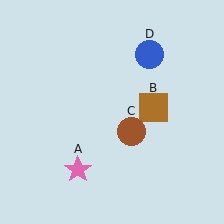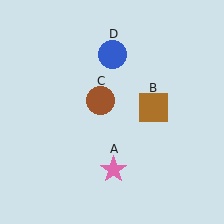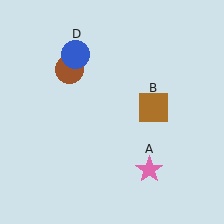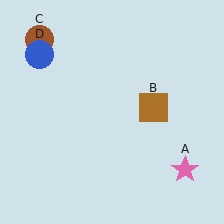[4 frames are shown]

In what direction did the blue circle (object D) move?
The blue circle (object D) moved left.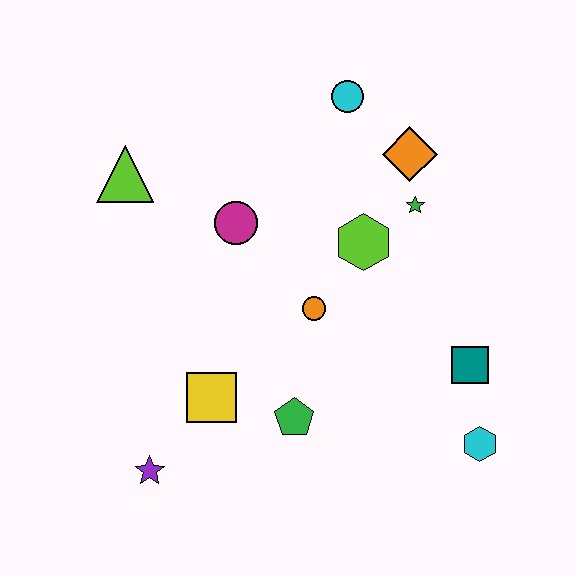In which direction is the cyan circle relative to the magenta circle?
The cyan circle is above the magenta circle.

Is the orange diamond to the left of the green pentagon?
No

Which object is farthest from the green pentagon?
The cyan circle is farthest from the green pentagon.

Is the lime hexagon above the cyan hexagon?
Yes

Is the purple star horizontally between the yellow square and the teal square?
No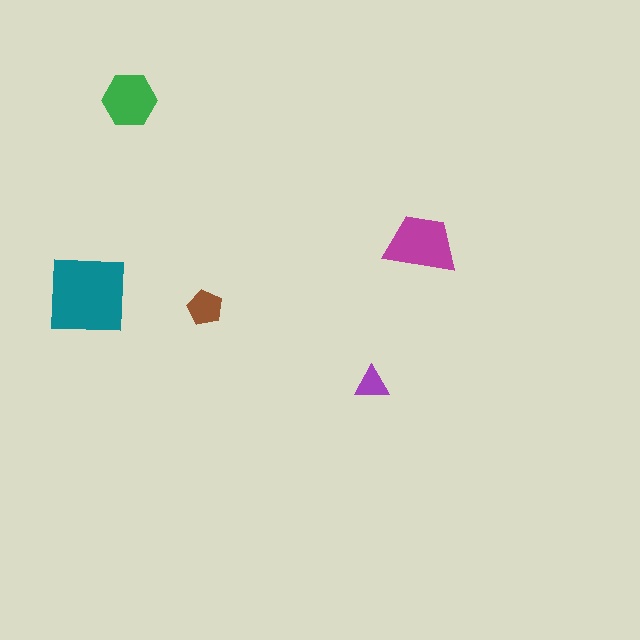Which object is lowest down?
The purple triangle is bottommost.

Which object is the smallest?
The purple triangle.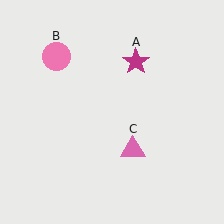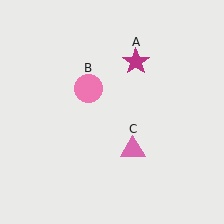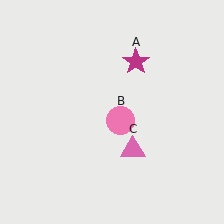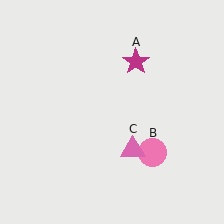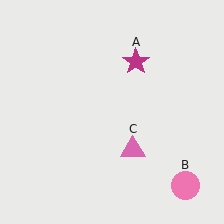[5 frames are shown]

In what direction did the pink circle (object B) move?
The pink circle (object B) moved down and to the right.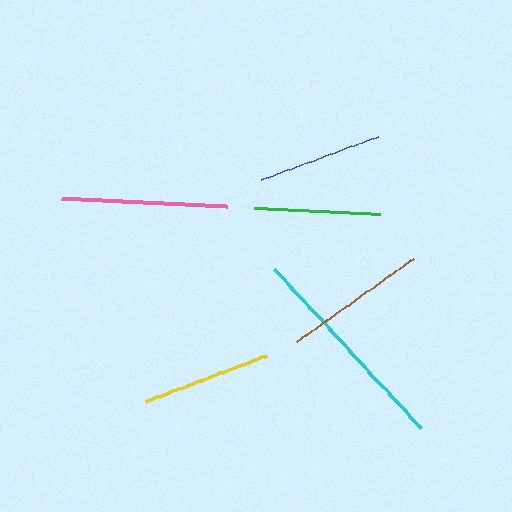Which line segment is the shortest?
The blue line is the shortest at approximately 125 pixels.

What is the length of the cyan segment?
The cyan segment is approximately 217 pixels long.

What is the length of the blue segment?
The blue segment is approximately 125 pixels long.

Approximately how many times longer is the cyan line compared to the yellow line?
The cyan line is approximately 1.7 times the length of the yellow line.